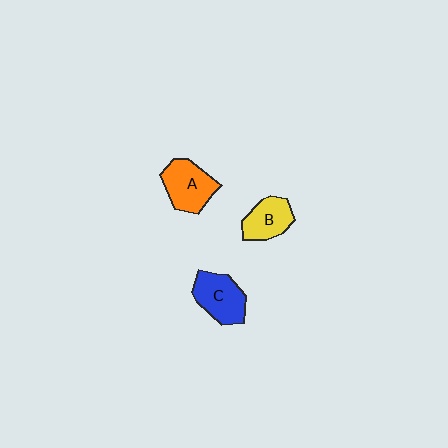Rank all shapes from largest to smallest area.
From largest to smallest: A (orange), C (blue), B (yellow).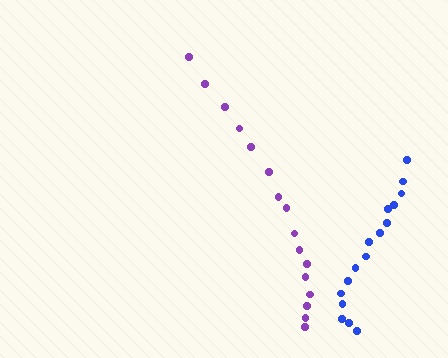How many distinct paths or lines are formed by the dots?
There are 2 distinct paths.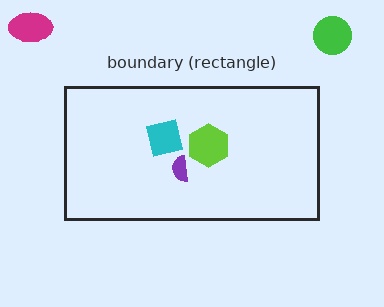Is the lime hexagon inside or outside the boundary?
Inside.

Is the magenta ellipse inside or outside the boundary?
Outside.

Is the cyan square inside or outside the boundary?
Inside.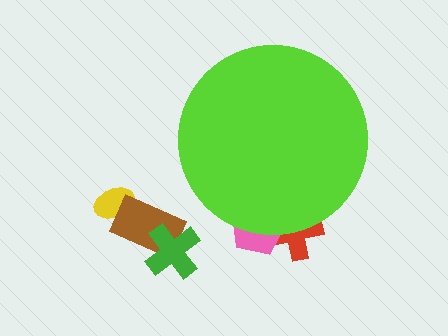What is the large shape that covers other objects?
A lime circle.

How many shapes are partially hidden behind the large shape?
2 shapes are partially hidden.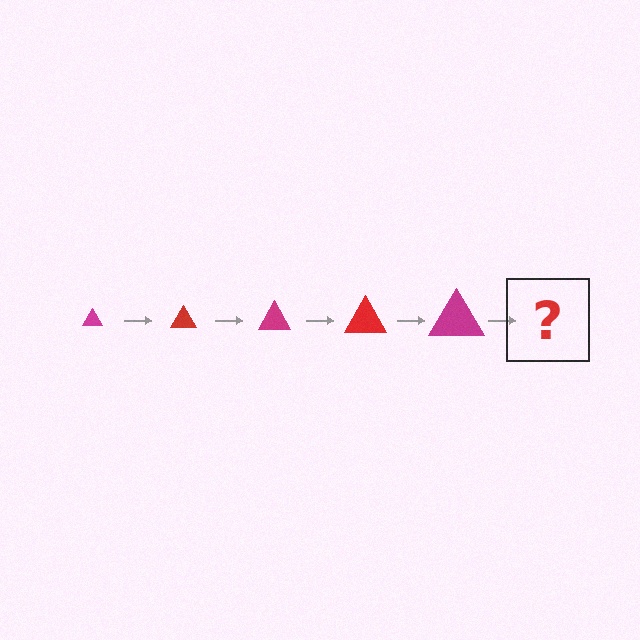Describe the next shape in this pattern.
It should be a red triangle, larger than the previous one.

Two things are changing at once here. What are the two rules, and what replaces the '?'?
The two rules are that the triangle grows larger each step and the color cycles through magenta and red. The '?' should be a red triangle, larger than the previous one.